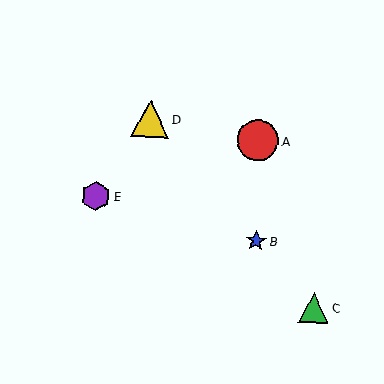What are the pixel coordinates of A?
Object A is at (258, 141).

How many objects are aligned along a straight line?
3 objects (B, C, D) are aligned along a straight line.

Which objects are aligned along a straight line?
Objects B, C, D are aligned along a straight line.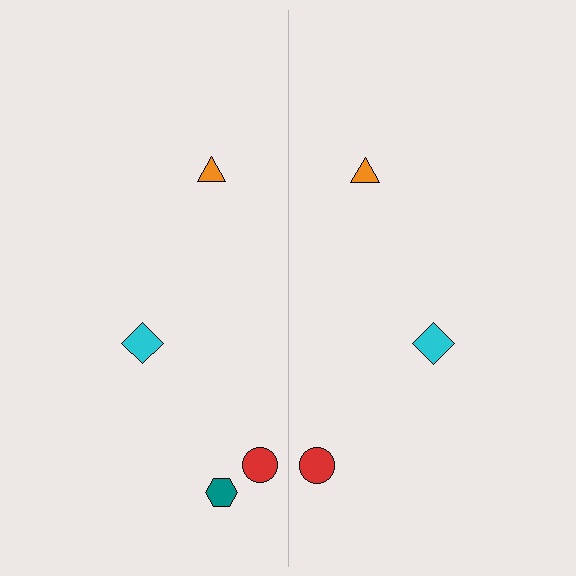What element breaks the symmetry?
A teal hexagon is missing from the right side.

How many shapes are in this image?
There are 7 shapes in this image.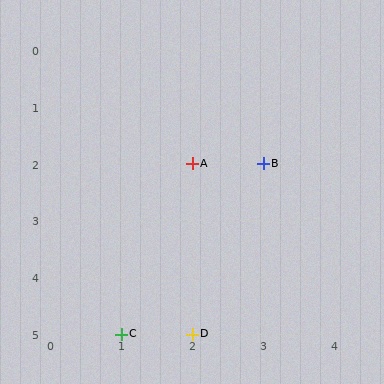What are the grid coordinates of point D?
Point D is at grid coordinates (2, 5).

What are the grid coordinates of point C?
Point C is at grid coordinates (1, 5).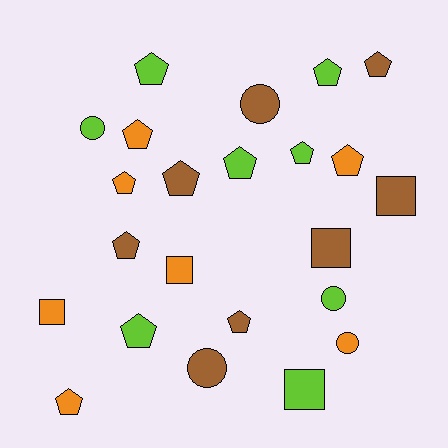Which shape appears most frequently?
Pentagon, with 13 objects.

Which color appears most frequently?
Brown, with 8 objects.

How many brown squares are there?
There are 2 brown squares.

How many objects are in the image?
There are 23 objects.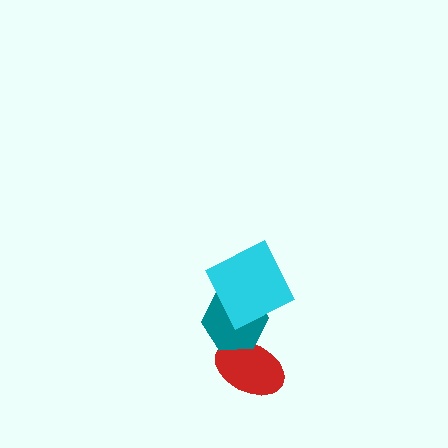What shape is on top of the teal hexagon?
The cyan square is on top of the teal hexagon.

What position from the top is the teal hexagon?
The teal hexagon is 2nd from the top.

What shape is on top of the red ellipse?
The teal hexagon is on top of the red ellipse.